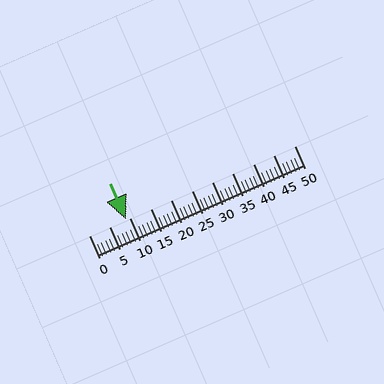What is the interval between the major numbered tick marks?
The major tick marks are spaced 5 units apart.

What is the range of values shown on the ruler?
The ruler shows values from 0 to 50.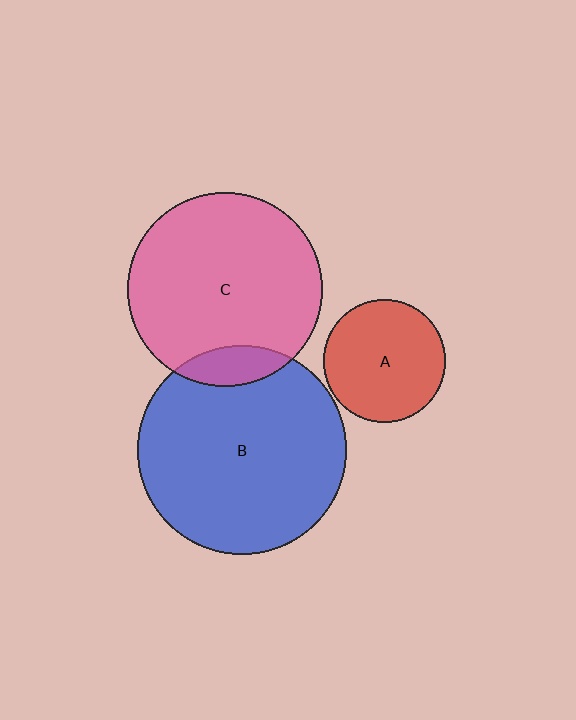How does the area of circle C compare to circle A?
Approximately 2.5 times.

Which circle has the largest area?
Circle B (blue).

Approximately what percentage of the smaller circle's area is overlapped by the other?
Approximately 10%.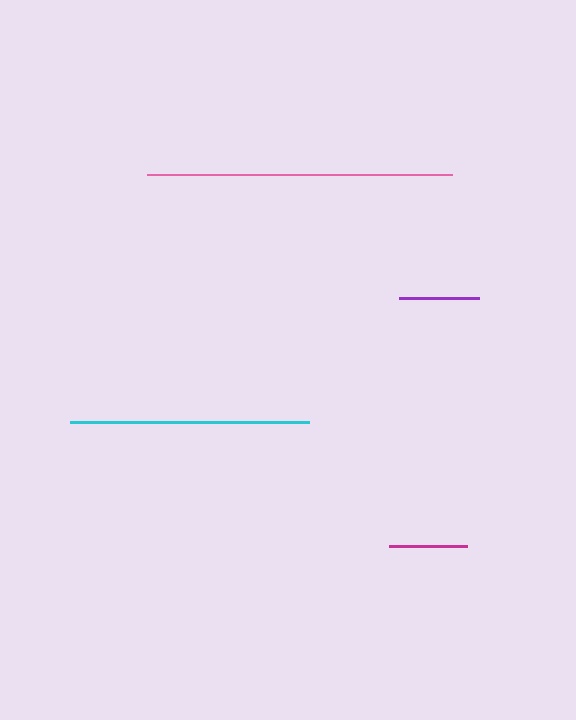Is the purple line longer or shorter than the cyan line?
The cyan line is longer than the purple line.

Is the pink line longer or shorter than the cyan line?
The pink line is longer than the cyan line.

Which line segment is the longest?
The pink line is the longest at approximately 305 pixels.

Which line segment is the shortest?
The magenta line is the shortest at approximately 78 pixels.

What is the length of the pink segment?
The pink segment is approximately 305 pixels long.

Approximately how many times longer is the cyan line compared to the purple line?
The cyan line is approximately 3.0 times the length of the purple line.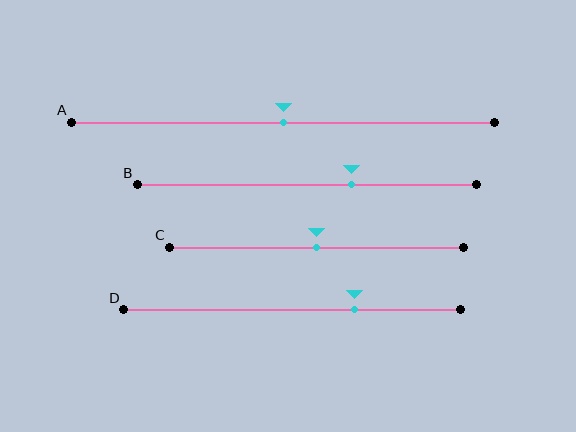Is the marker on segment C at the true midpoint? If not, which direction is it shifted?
Yes, the marker on segment C is at the true midpoint.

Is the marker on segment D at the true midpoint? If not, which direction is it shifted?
No, the marker on segment D is shifted to the right by about 19% of the segment length.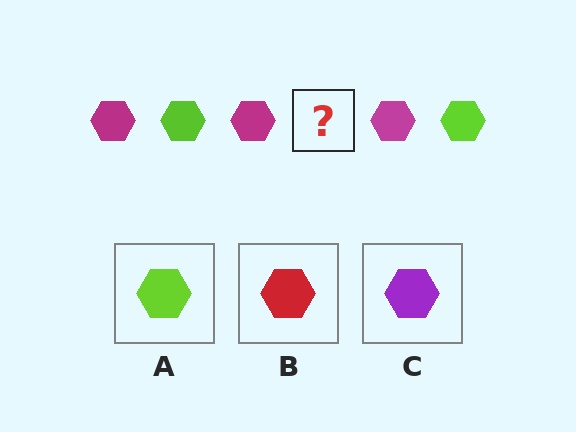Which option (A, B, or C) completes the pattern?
A.